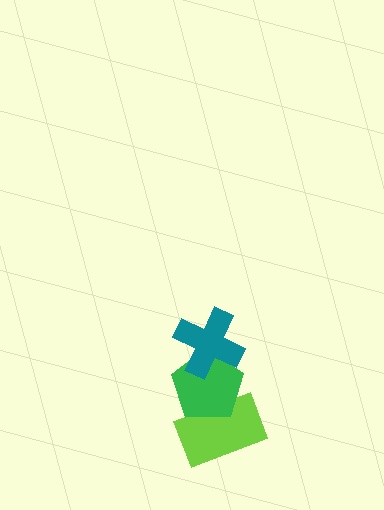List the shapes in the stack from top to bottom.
From top to bottom: the teal cross, the green pentagon, the lime rectangle.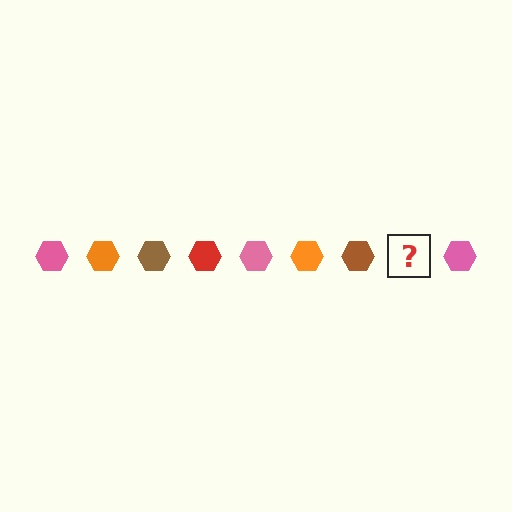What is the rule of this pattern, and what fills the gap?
The rule is that the pattern cycles through pink, orange, brown, red hexagons. The gap should be filled with a red hexagon.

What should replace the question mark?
The question mark should be replaced with a red hexagon.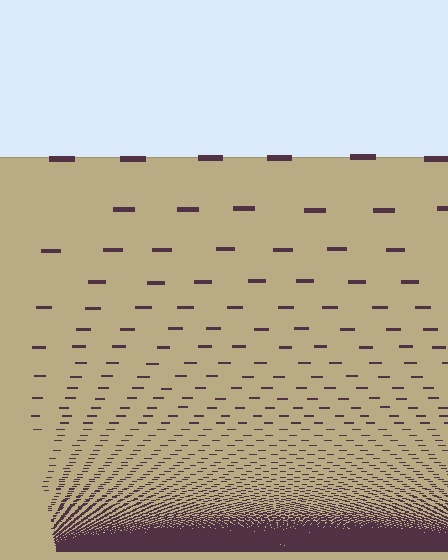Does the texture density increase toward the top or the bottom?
Density increases toward the bottom.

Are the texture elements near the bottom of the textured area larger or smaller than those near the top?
Smaller. The gradient is inverted — elements near the bottom are smaller and denser.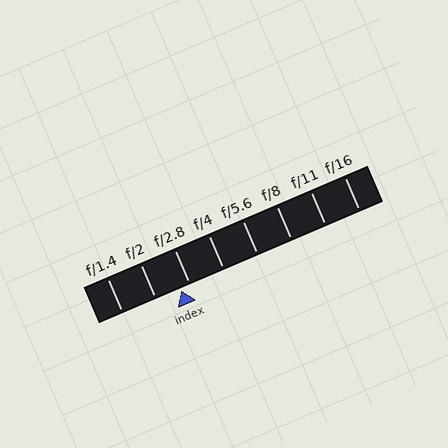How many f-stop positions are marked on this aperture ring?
There are 8 f-stop positions marked.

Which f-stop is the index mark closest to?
The index mark is closest to f/2.8.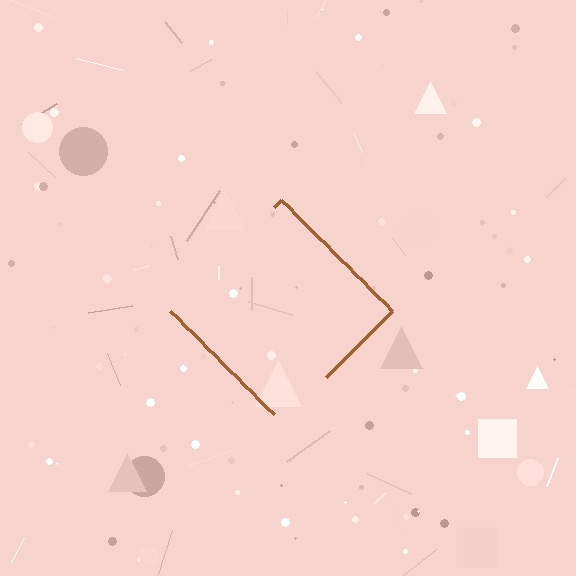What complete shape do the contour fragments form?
The contour fragments form a diamond.